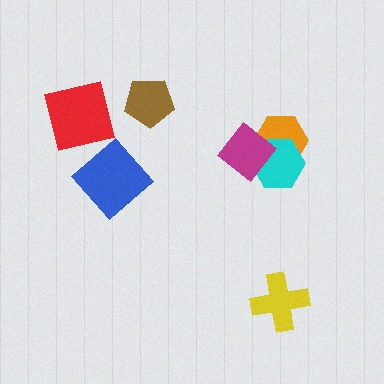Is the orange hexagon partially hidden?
Yes, it is partially covered by another shape.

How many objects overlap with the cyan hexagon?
2 objects overlap with the cyan hexagon.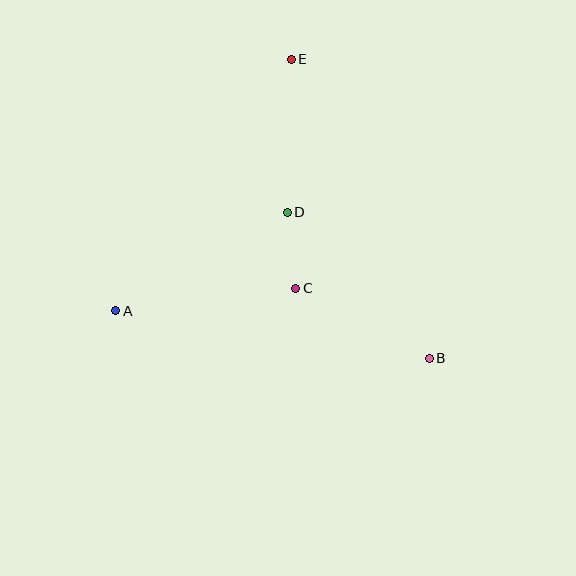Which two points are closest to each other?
Points C and D are closest to each other.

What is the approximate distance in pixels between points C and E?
The distance between C and E is approximately 229 pixels.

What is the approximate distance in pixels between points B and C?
The distance between B and C is approximately 151 pixels.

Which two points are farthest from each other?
Points B and E are farthest from each other.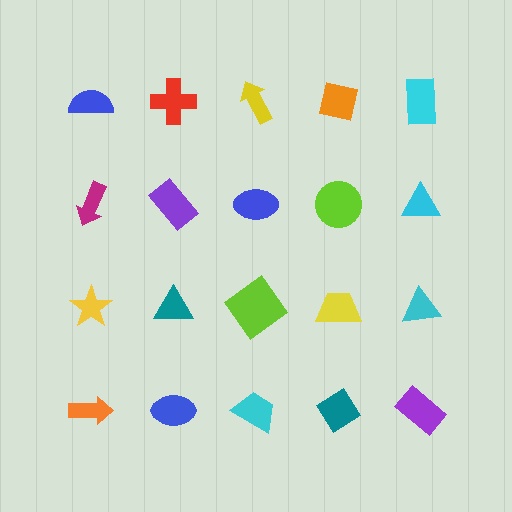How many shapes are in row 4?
5 shapes.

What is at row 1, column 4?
An orange square.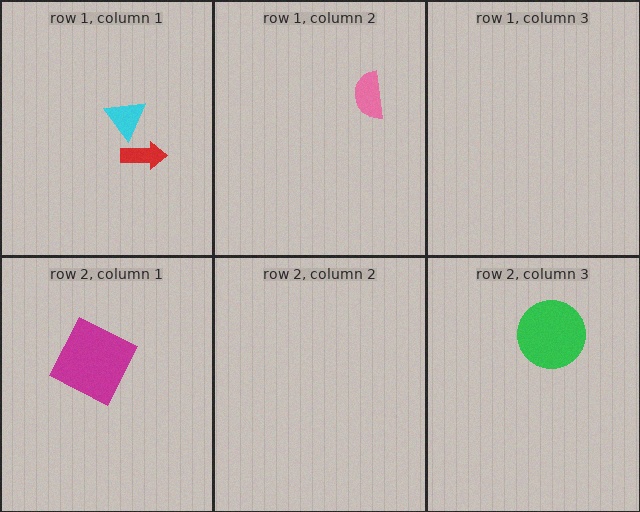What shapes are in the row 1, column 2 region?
The pink semicircle.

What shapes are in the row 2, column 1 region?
The magenta square.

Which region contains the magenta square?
The row 2, column 1 region.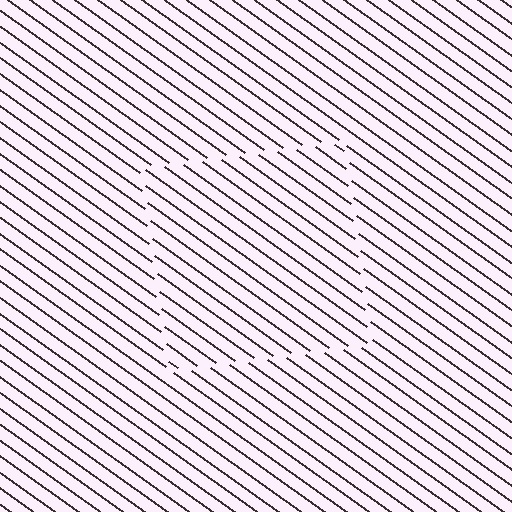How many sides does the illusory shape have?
4 sides — the line-ends trace a square.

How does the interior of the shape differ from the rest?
The interior of the shape contains the same grating, shifted by half a period — the contour is defined by the phase discontinuity where line-ends from the inner and outer gratings abut.